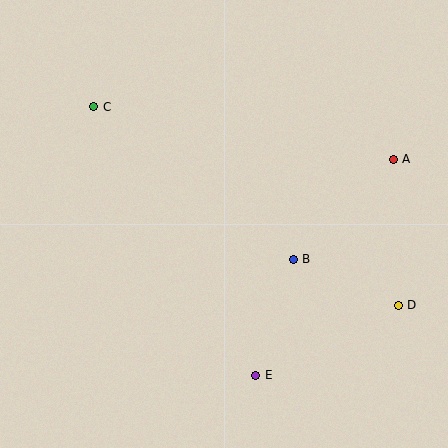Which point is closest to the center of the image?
Point B at (293, 259) is closest to the center.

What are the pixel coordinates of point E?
Point E is at (256, 375).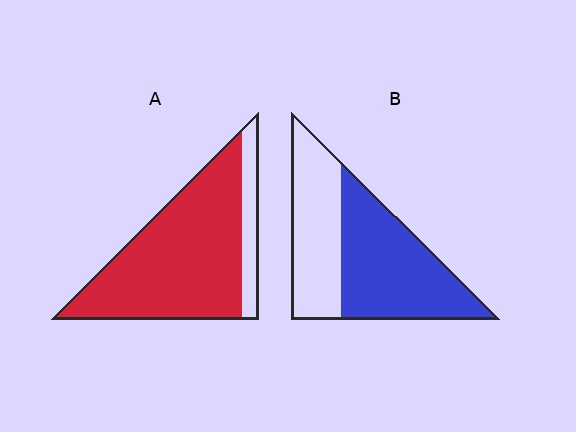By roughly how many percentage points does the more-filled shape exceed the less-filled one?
By roughly 25 percentage points (A over B).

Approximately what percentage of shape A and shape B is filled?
A is approximately 85% and B is approximately 60%.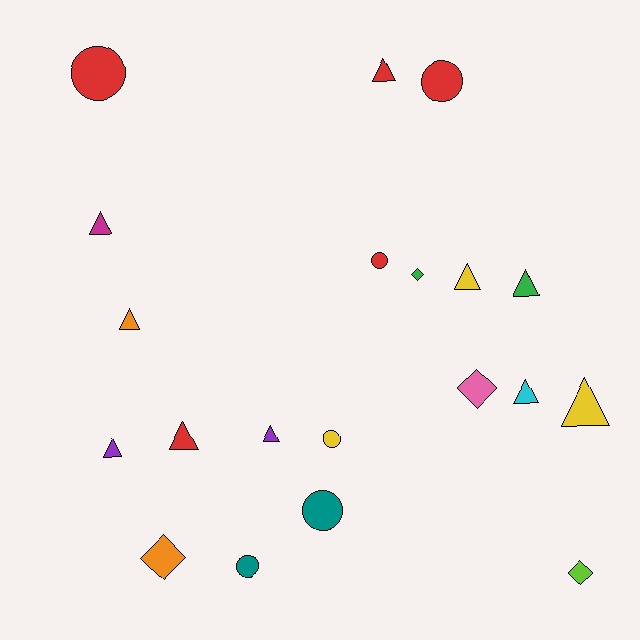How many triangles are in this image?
There are 10 triangles.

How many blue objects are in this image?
There are no blue objects.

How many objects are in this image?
There are 20 objects.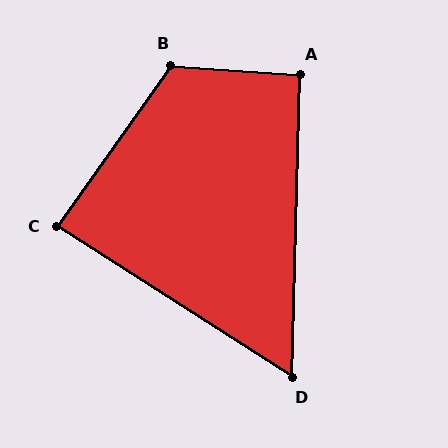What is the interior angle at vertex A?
Approximately 93 degrees (approximately right).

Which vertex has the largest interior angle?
B, at approximately 121 degrees.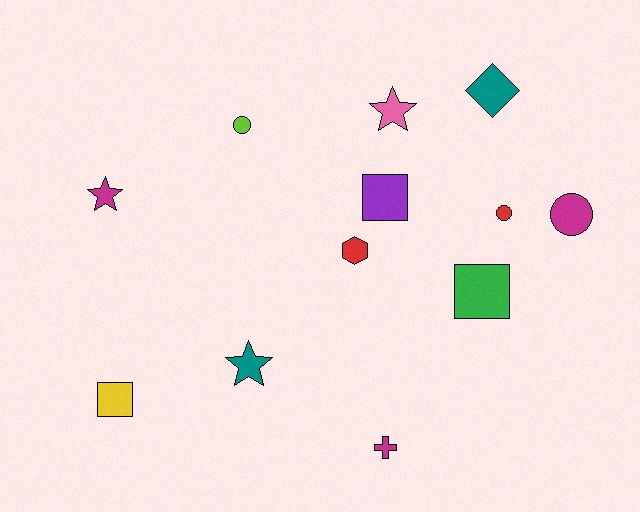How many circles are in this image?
There are 3 circles.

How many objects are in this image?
There are 12 objects.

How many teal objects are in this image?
There are 2 teal objects.